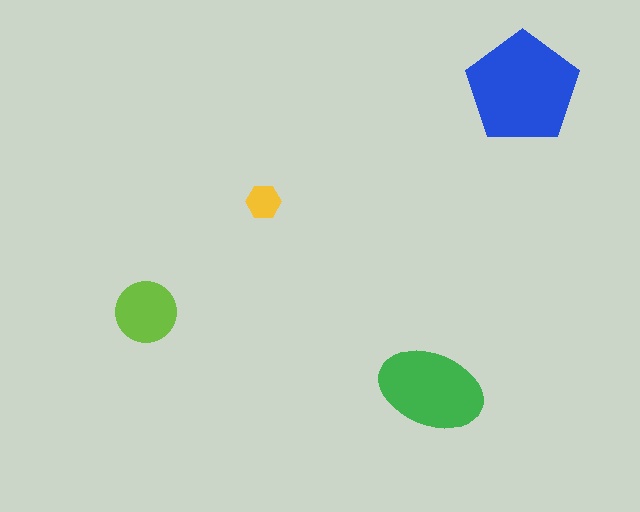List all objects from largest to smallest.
The blue pentagon, the green ellipse, the lime circle, the yellow hexagon.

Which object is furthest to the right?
The blue pentagon is rightmost.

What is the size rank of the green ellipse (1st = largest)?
2nd.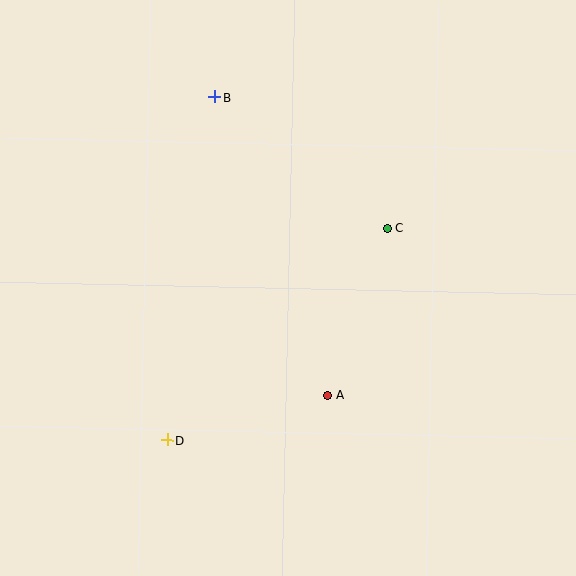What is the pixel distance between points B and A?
The distance between B and A is 319 pixels.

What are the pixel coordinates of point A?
Point A is at (328, 395).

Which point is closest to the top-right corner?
Point C is closest to the top-right corner.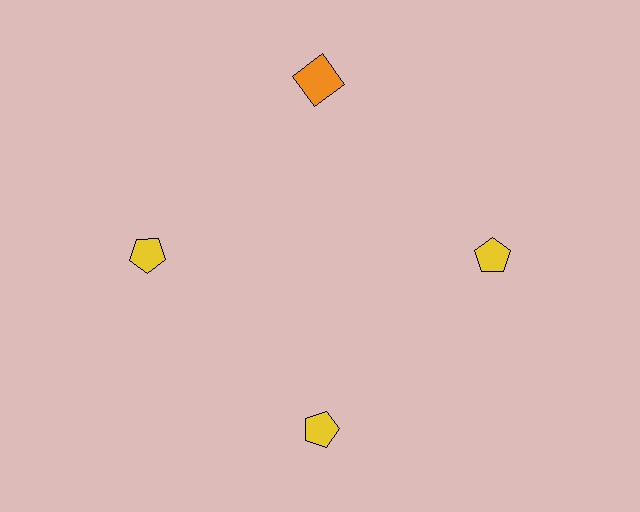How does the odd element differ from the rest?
It differs in both color (orange instead of yellow) and shape (square instead of pentagon).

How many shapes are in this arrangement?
There are 4 shapes arranged in a ring pattern.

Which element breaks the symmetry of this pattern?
The orange square at roughly the 12 o'clock position breaks the symmetry. All other shapes are yellow pentagons.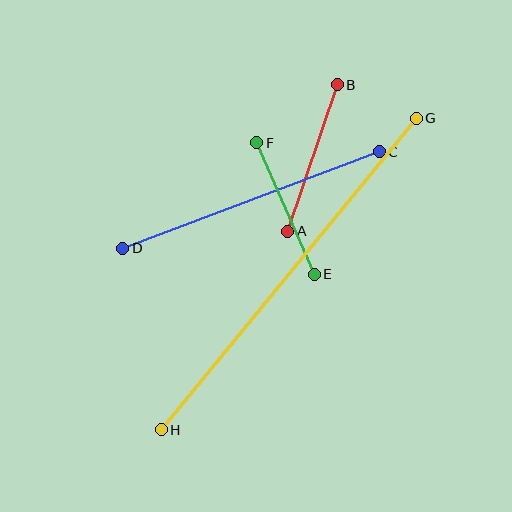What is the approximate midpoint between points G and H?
The midpoint is at approximately (289, 274) pixels.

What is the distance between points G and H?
The distance is approximately 403 pixels.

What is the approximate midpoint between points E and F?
The midpoint is at approximately (285, 208) pixels.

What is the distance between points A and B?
The distance is approximately 155 pixels.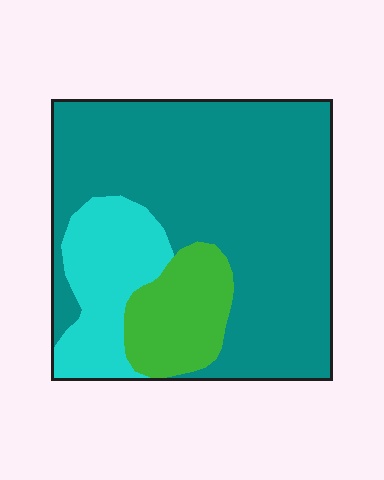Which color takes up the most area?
Teal, at roughly 70%.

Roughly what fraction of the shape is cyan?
Cyan covers 18% of the shape.